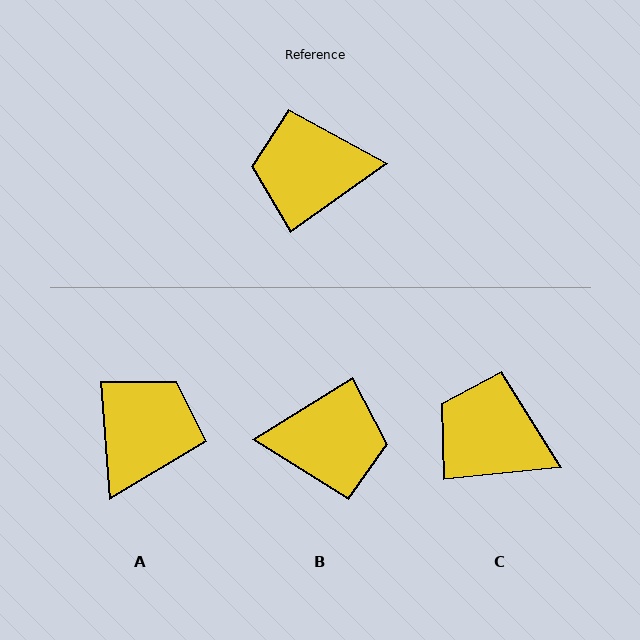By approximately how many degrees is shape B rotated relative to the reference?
Approximately 177 degrees counter-clockwise.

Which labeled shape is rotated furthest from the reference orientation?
B, about 177 degrees away.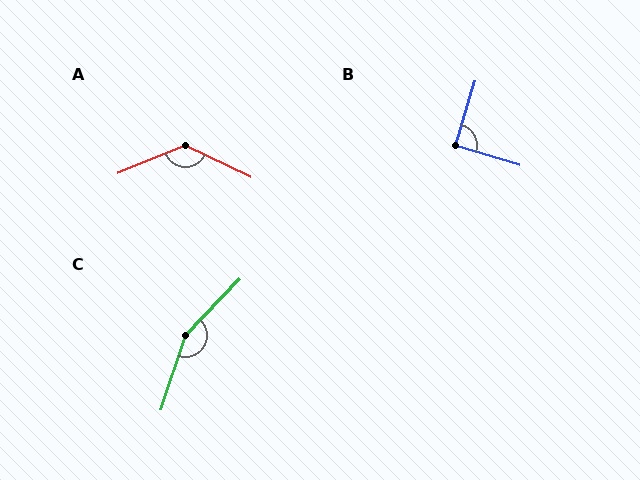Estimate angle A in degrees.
Approximately 132 degrees.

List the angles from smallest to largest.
B (90°), A (132°), C (154°).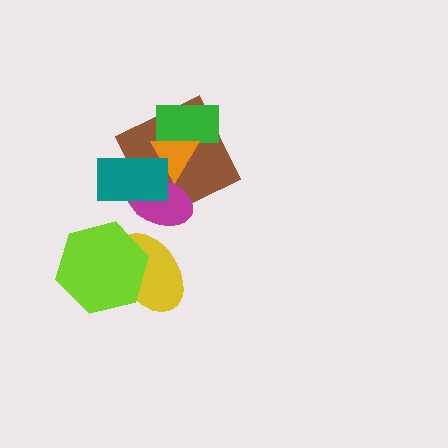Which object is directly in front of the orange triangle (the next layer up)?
The magenta ellipse is directly in front of the orange triangle.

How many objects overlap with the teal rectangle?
3 objects overlap with the teal rectangle.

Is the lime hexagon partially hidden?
No, no other shape covers it.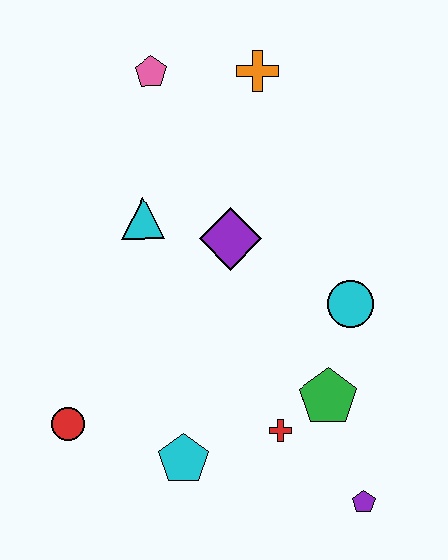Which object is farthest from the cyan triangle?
The purple pentagon is farthest from the cyan triangle.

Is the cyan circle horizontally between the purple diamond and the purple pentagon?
Yes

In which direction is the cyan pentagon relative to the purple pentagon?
The cyan pentagon is to the left of the purple pentagon.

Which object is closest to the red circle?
The cyan pentagon is closest to the red circle.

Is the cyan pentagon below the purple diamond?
Yes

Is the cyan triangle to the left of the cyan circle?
Yes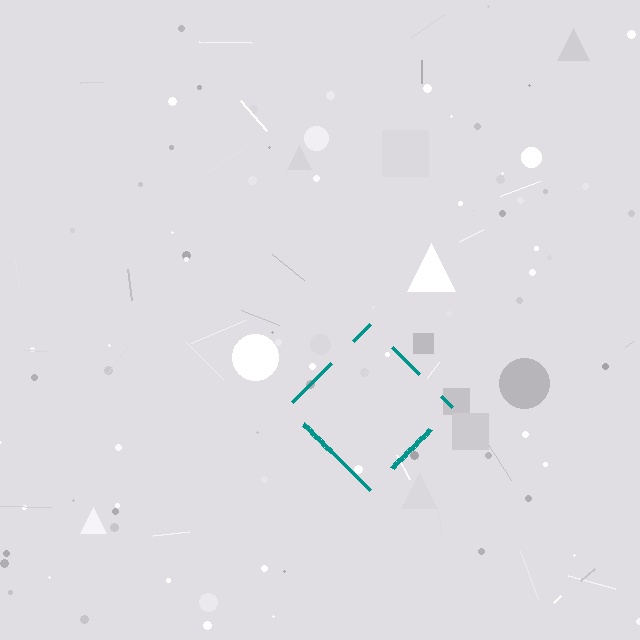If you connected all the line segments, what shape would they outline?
They would outline a diamond.